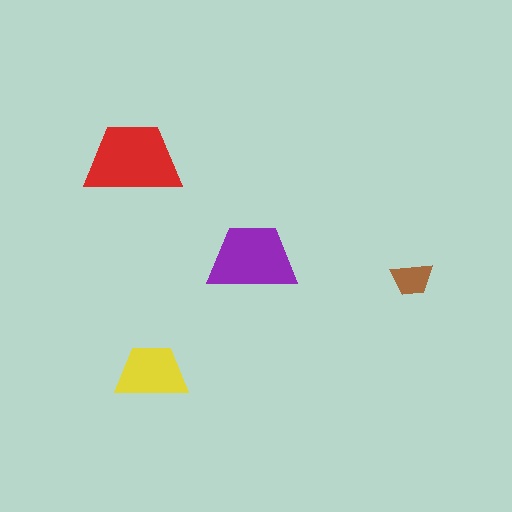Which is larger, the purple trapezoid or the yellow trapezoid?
The purple one.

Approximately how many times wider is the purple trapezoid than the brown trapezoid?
About 2 times wider.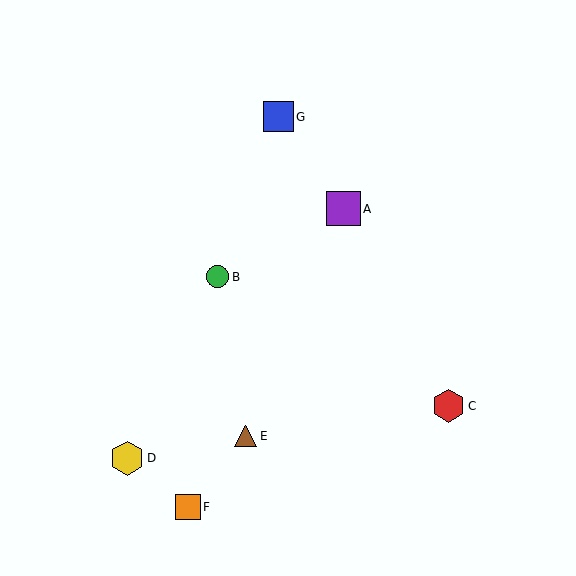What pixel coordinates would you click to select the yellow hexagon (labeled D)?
Click at (127, 458) to select the yellow hexagon D.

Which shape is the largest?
The yellow hexagon (labeled D) is the largest.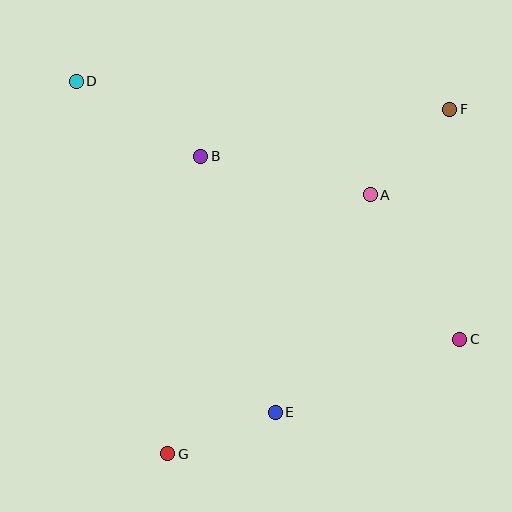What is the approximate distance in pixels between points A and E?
The distance between A and E is approximately 237 pixels.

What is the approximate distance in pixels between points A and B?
The distance between A and B is approximately 174 pixels.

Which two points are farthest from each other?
Points C and D are farthest from each other.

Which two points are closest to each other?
Points E and G are closest to each other.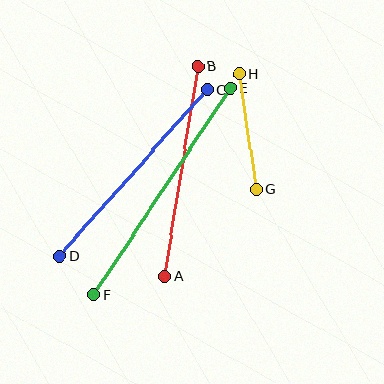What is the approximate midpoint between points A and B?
The midpoint is at approximately (181, 171) pixels.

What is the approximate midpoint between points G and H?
The midpoint is at approximately (247, 132) pixels.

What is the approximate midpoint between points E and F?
The midpoint is at approximately (162, 192) pixels.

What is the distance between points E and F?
The distance is approximately 247 pixels.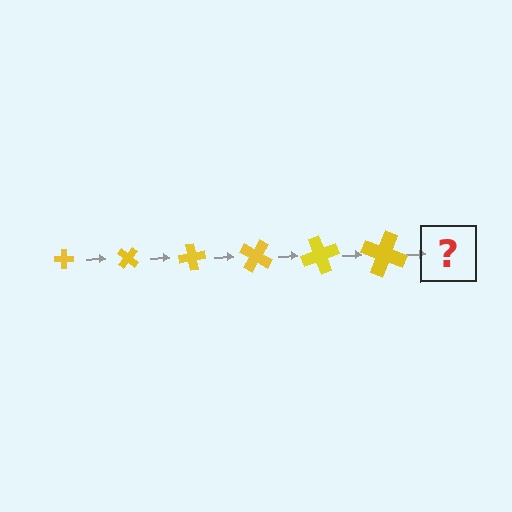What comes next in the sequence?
The next element should be a cross, larger than the previous one and rotated 240 degrees from the start.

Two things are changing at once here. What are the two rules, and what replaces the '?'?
The two rules are that the cross grows larger each step and it rotates 40 degrees each step. The '?' should be a cross, larger than the previous one and rotated 240 degrees from the start.